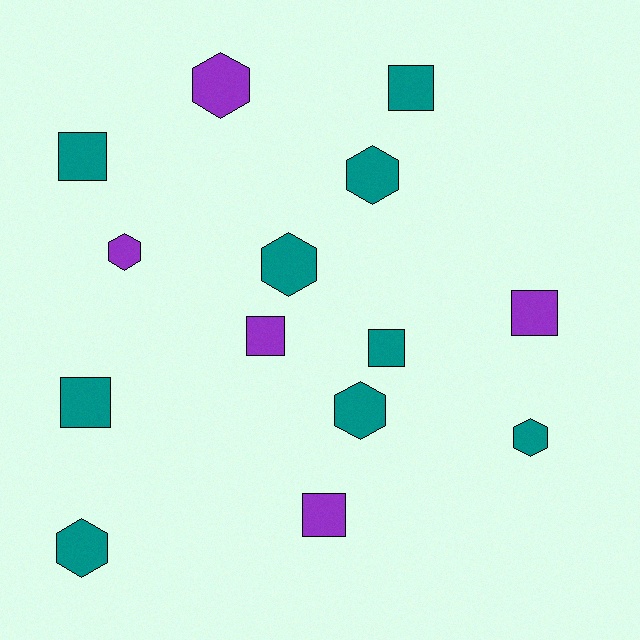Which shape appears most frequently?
Hexagon, with 7 objects.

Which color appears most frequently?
Teal, with 9 objects.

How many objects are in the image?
There are 14 objects.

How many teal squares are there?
There are 4 teal squares.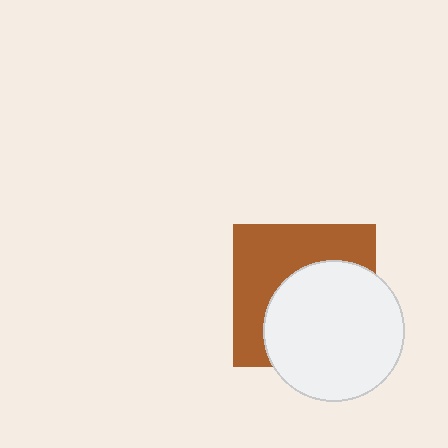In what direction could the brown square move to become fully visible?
The brown square could move toward the upper-left. That would shift it out from behind the white circle entirely.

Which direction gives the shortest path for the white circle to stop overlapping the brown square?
Moving toward the lower-right gives the shortest separation.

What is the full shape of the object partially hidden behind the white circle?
The partially hidden object is a brown square.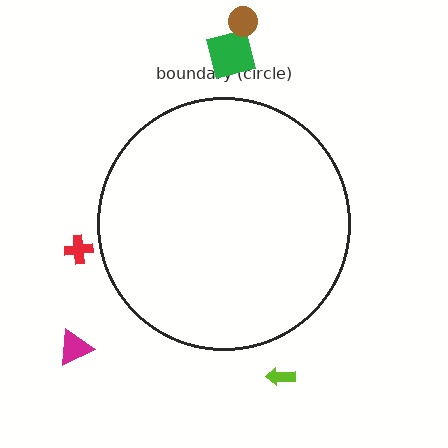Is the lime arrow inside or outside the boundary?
Outside.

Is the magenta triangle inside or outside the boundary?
Outside.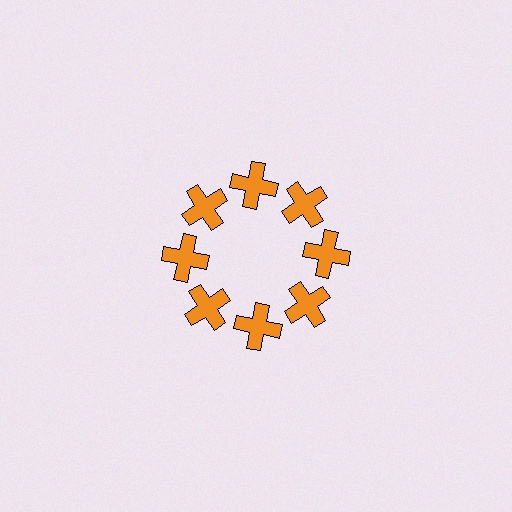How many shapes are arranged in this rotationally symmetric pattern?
There are 8 shapes, arranged in 8 groups of 1.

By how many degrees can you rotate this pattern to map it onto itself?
The pattern maps onto itself every 45 degrees of rotation.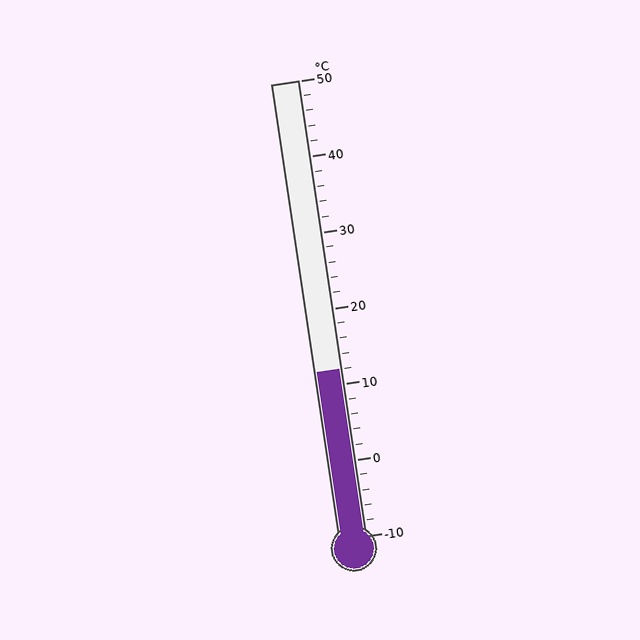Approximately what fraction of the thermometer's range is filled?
The thermometer is filled to approximately 35% of its range.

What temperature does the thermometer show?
The thermometer shows approximately 12°C.